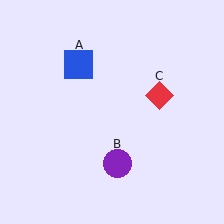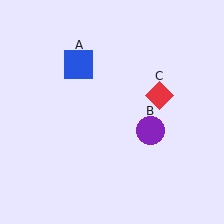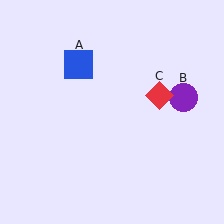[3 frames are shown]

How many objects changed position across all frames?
1 object changed position: purple circle (object B).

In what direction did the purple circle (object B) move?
The purple circle (object B) moved up and to the right.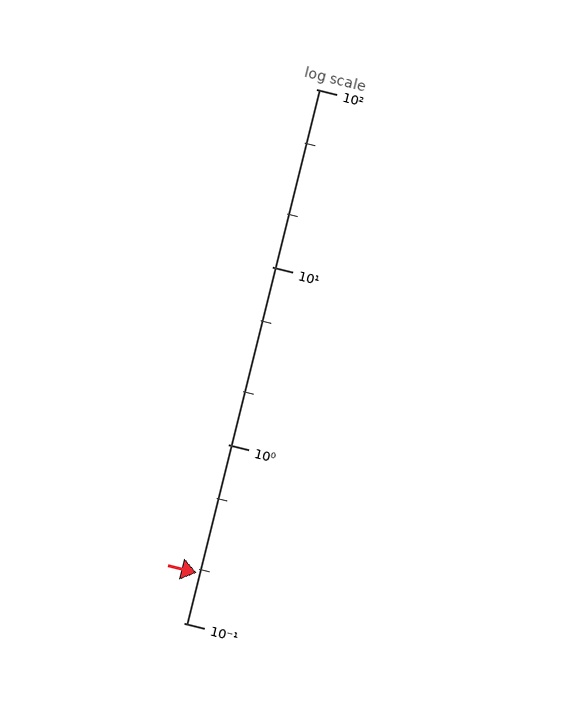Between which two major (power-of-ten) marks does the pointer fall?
The pointer is between 0.1 and 1.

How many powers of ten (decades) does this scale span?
The scale spans 3 decades, from 0.1 to 100.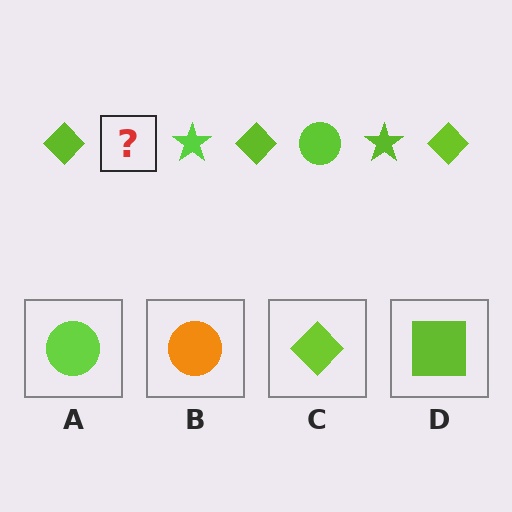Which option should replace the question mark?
Option A.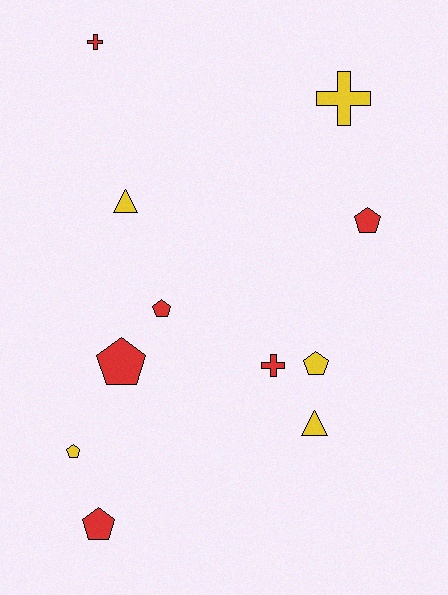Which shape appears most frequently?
Pentagon, with 6 objects.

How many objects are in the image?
There are 11 objects.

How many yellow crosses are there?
There is 1 yellow cross.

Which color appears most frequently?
Red, with 6 objects.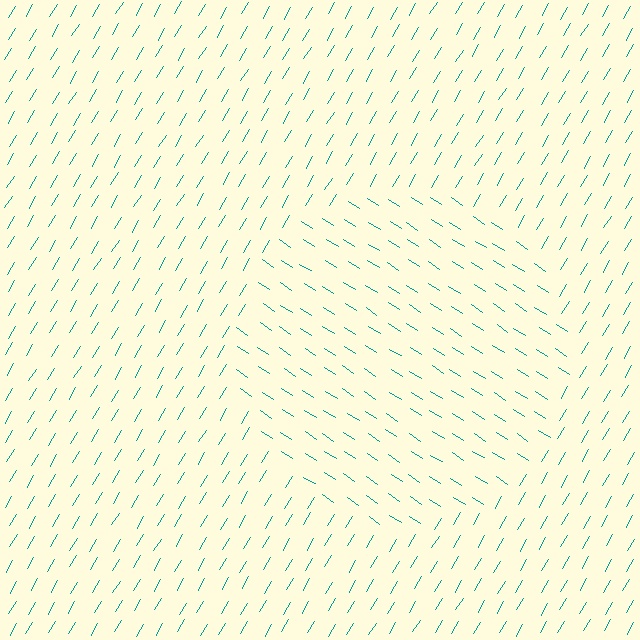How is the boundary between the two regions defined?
The boundary is defined purely by a change in line orientation (approximately 88 degrees difference). All lines are the same color and thickness.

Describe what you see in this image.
The image is filled with small teal line segments. A circle region in the image has lines oriented differently from the surrounding lines, creating a visible texture boundary.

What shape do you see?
I see a circle.